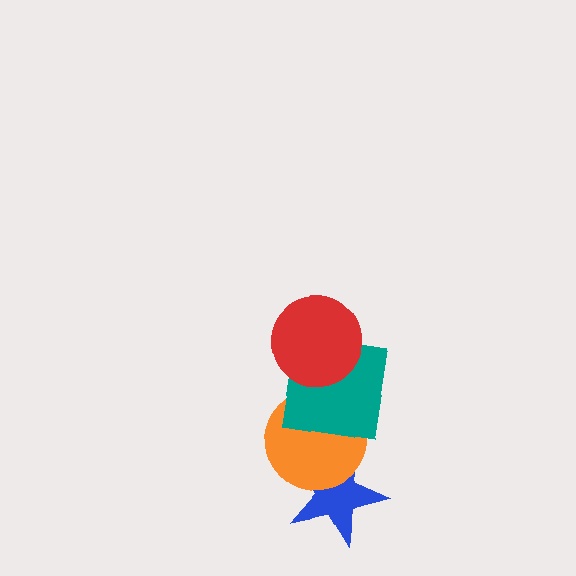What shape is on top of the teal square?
The red circle is on top of the teal square.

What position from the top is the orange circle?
The orange circle is 3rd from the top.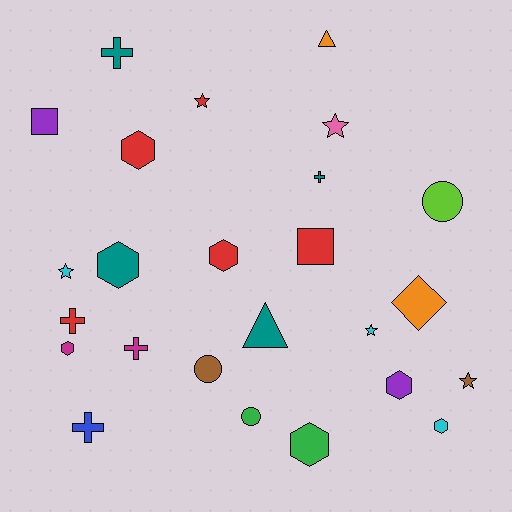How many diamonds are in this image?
There is 1 diamond.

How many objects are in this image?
There are 25 objects.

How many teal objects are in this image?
There are 4 teal objects.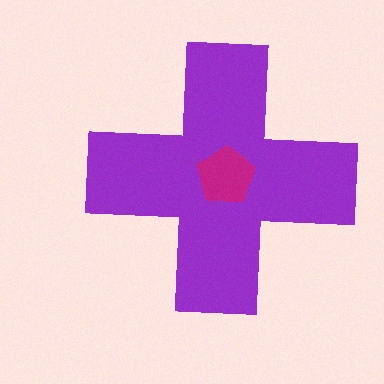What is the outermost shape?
The purple cross.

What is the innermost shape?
The magenta pentagon.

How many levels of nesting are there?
2.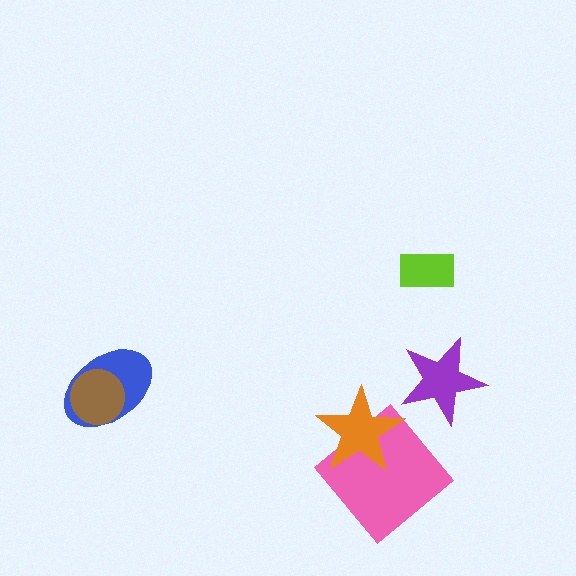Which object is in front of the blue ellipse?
The brown circle is in front of the blue ellipse.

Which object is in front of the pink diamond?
The orange star is in front of the pink diamond.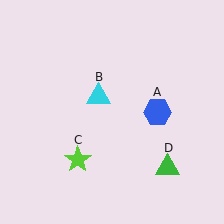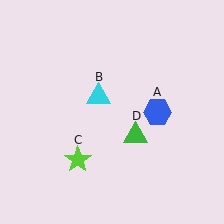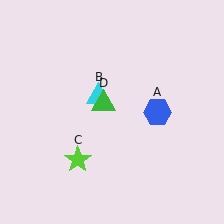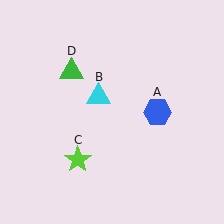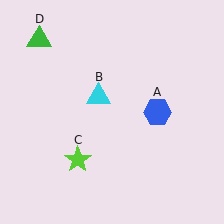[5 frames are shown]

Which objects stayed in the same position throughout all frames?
Blue hexagon (object A) and cyan triangle (object B) and lime star (object C) remained stationary.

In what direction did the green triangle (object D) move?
The green triangle (object D) moved up and to the left.